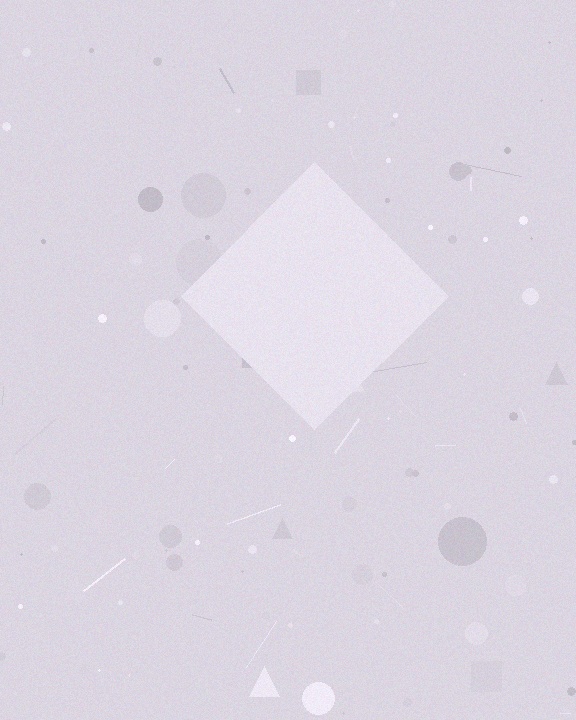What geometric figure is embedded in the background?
A diamond is embedded in the background.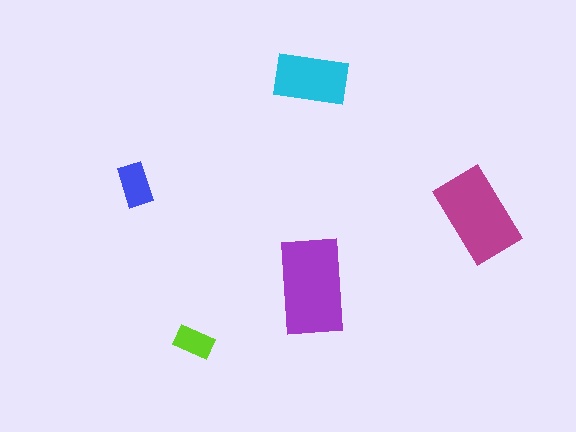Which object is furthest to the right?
The magenta rectangle is rightmost.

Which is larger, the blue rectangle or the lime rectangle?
The blue one.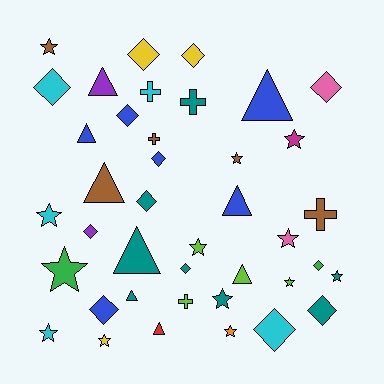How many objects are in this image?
There are 40 objects.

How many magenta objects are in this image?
There is 1 magenta object.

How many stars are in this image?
There are 13 stars.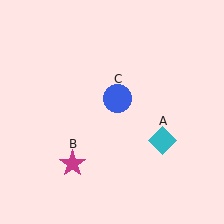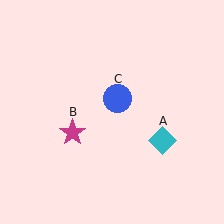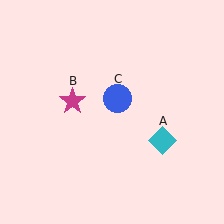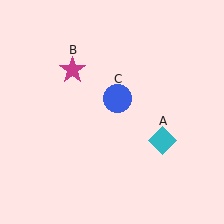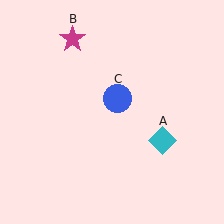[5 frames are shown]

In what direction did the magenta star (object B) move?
The magenta star (object B) moved up.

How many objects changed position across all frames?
1 object changed position: magenta star (object B).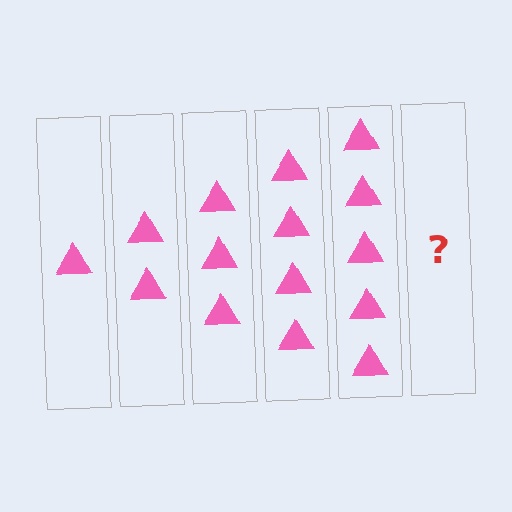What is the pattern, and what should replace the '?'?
The pattern is that each step adds one more triangle. The '?' should be 6 triangles.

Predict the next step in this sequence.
The next step is 6 triangles.